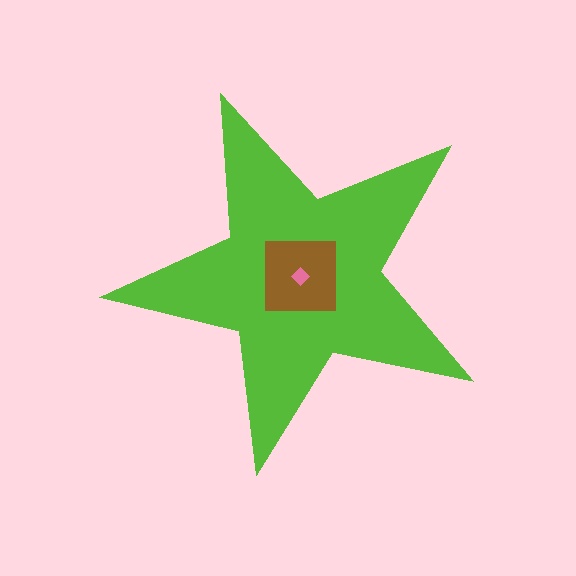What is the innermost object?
The pink diamond.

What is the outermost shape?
The lime star.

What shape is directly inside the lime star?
The brown square.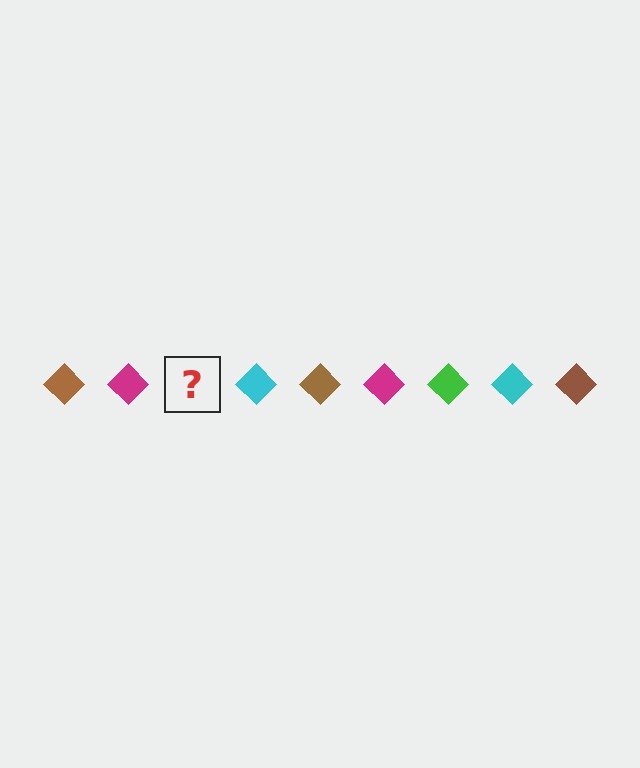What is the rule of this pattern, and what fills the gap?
The rule is that the pattern cycles through brown, magenta, green, cyan diamonds. The gap should be filled with a green diamond.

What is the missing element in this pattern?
The missing element is a green diamond.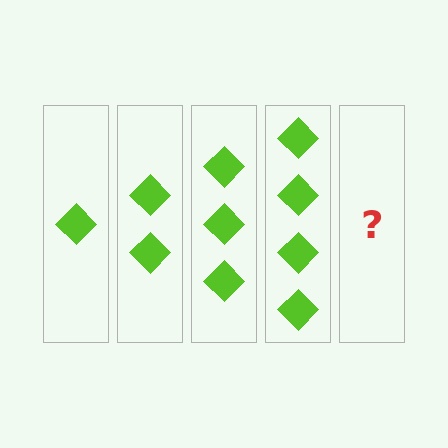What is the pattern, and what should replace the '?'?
The pattern is that each step adds one more diamond. The '?' should be 5 diamonds.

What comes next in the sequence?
The next element should be 5 diamonds.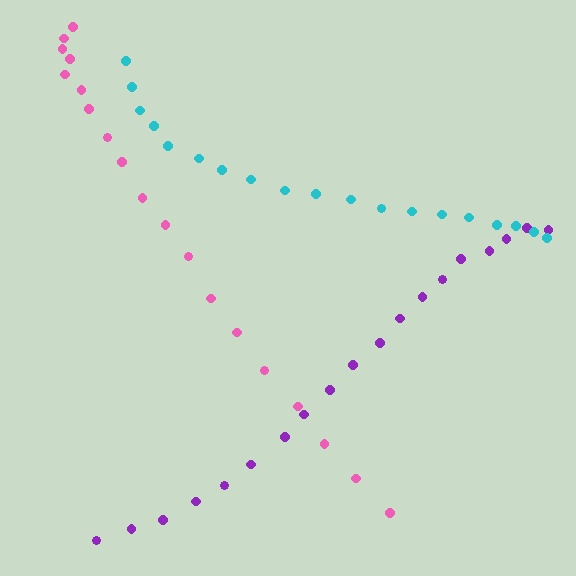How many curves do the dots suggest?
There are 3 distinct paths.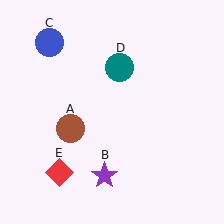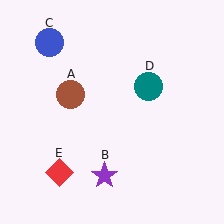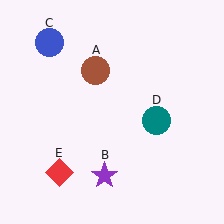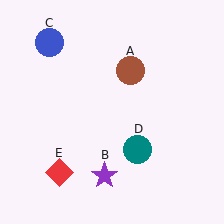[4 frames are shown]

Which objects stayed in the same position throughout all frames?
Purple star (object B) and blue circle (object C) and red diamond (object E) remained stationary.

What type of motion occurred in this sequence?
The brown circle (object A), teal circle (object D) rotated clockwise around the center of the scene.